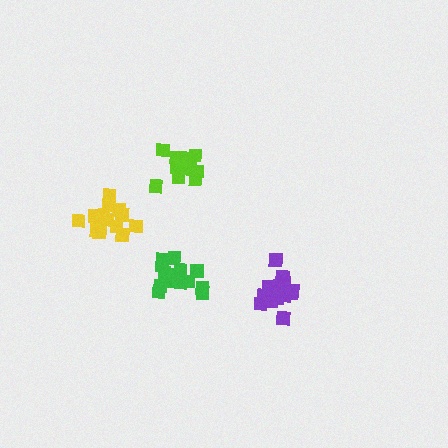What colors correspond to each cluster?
The clusters are colored: green, yellow, lime, purple.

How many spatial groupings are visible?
There are 4 spatial groupings.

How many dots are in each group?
Group 1: 14 dots, Group 2: 14 dots, Group 3: 14 dots, Group 4: 17 dots (59 total).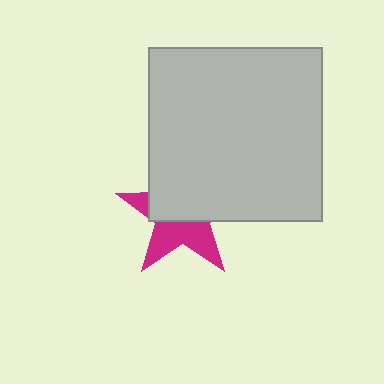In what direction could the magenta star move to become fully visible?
The magenta star could move down. That would shift it out from behind the light gray square entirely.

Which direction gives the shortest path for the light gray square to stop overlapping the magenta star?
Moving up gives the shortest separation.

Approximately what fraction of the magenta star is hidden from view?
Roughly 55% of the magenta star is hidden behind the light gray square.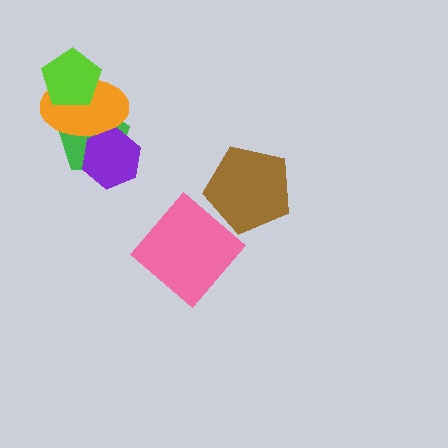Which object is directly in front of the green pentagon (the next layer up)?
The orange ellipse is directly in front of the green pentagon.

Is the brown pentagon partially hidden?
No, no other shape covers it.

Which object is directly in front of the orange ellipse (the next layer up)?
The lime pentagon is directly in front of the orange ellipse.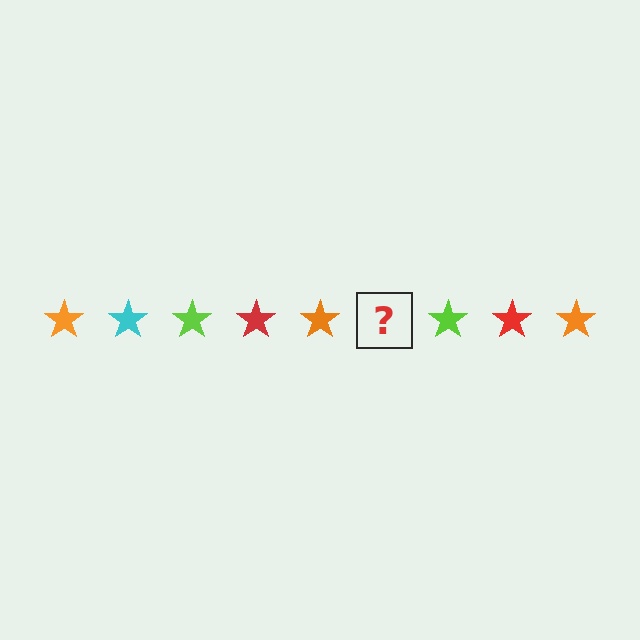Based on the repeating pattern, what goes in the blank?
The blank should be a cyan star.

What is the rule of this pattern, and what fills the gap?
The rule is that the pattern cycles through orange, cyan, lime, red stars. The gap should be filled with a cyan star.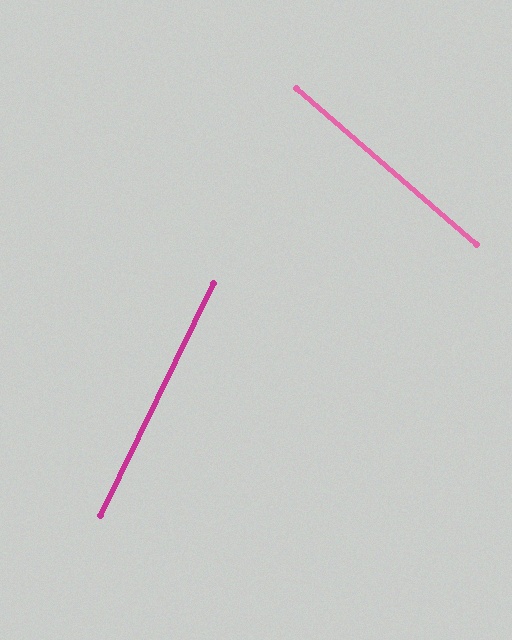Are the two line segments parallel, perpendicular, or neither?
Neither parallel nor perpendicular — they differ by about 75°.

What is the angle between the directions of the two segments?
Approximately 75 degrees.